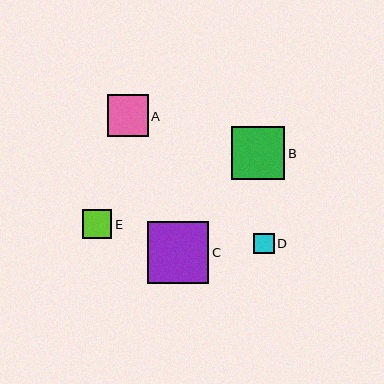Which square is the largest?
Square C is the largest with a size of approximately 62 pixels.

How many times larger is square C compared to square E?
Square C is approximately 2.1 times the size of square E.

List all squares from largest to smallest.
From largest to smallest: C, B, A, E, D.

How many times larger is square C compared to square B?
Square C is approximately 1.2 times the size of square B.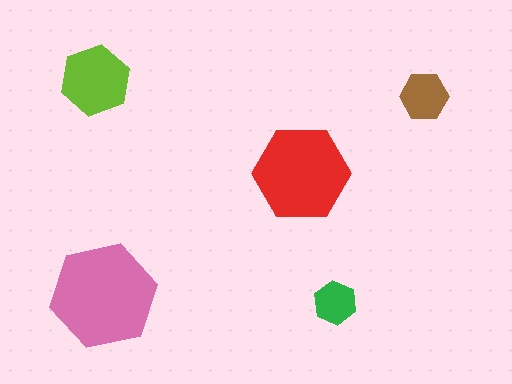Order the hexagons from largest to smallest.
the pink one, the red one, the lime one, the brown one, the green one.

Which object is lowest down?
The green hexagon is bottommost.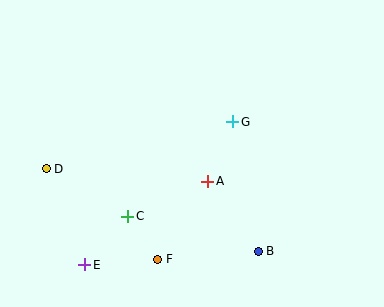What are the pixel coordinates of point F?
Point F is at (158, 259).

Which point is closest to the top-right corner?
Point G is closest to the top-right corner.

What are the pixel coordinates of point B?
Point B is at (258, 251).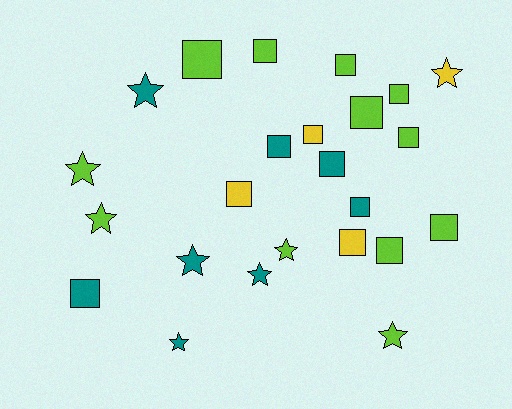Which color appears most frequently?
Lime, with 12 objects.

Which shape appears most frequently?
Square, with 15 objects.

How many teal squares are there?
There are 4 teal squares.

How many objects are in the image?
There are 24 objects.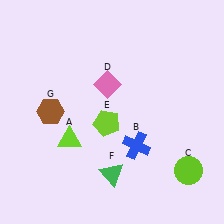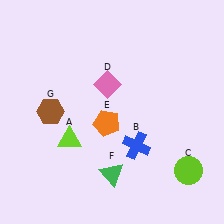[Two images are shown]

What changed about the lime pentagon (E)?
In Image 1, E is lime. In Image 2, it changed to orange.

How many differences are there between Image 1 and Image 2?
There is 1 difference between the two images.